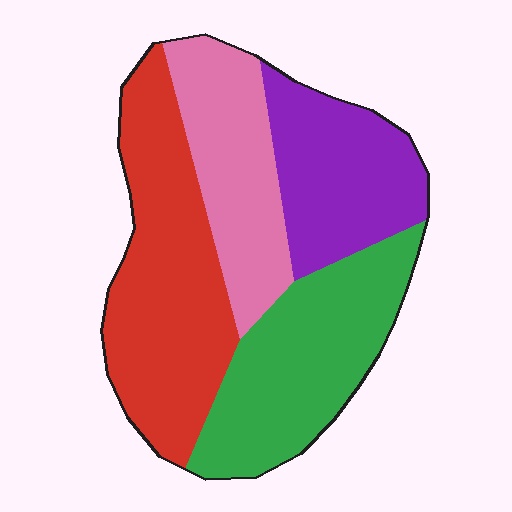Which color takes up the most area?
Red, at roughly 30%.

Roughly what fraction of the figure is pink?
Pink covers 20% of the figure.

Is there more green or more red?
Red.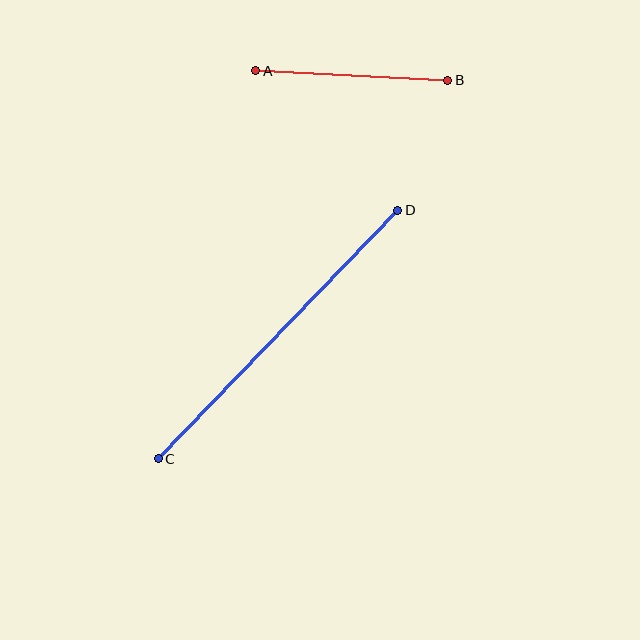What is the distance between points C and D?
The distance is approximately 345 pixels.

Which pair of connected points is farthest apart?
Points C and D are farthest apart.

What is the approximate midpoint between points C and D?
The midpoint is at approximately (278, 335) pixels.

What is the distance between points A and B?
The distance is approximately 192 pixels.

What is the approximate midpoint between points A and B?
The midpoint is at approximately (352, 76) pixels.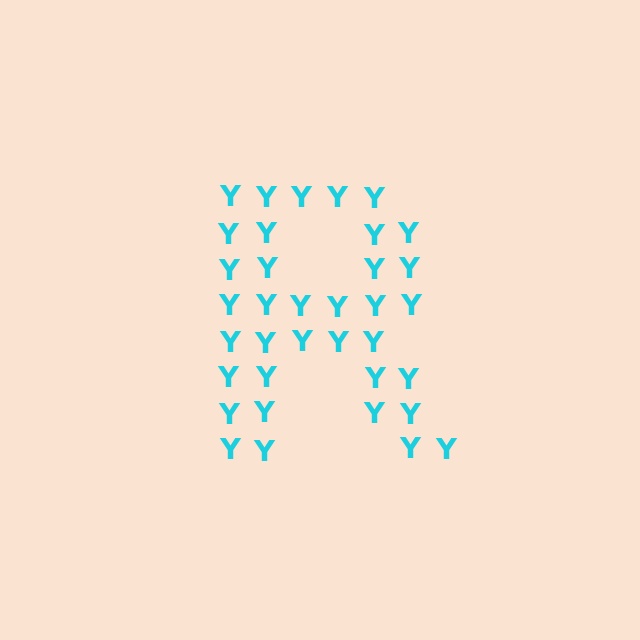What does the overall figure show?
The overall figure shows the letter R.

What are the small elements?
The small elements are letter Y's.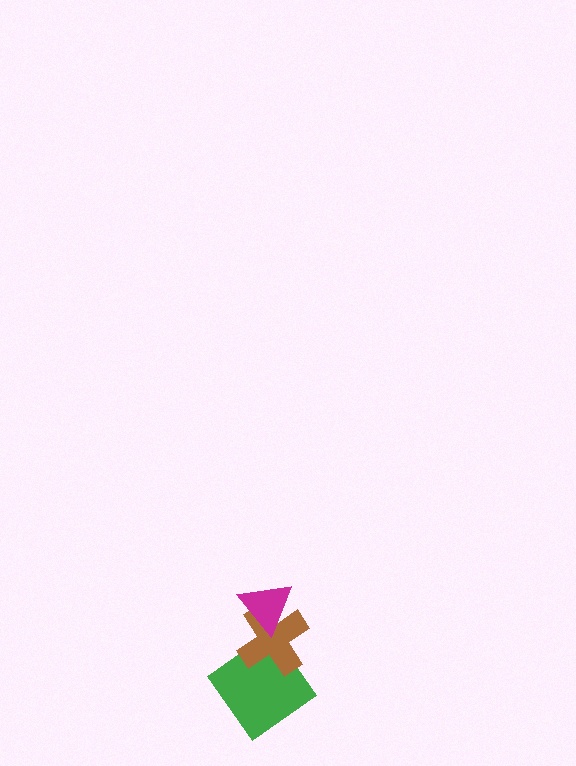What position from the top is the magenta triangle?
The magenta triangle is 1st from the top.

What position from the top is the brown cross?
The brown cross is 2nd from the top.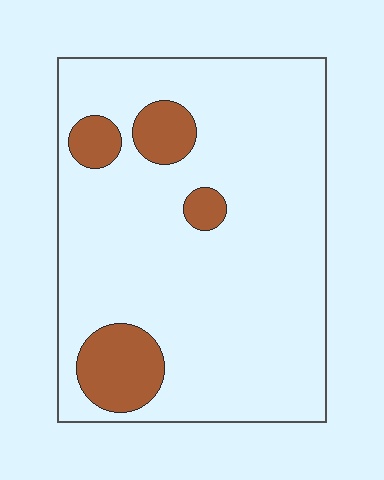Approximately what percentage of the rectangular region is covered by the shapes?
Approximately 15%.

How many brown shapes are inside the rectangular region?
4.